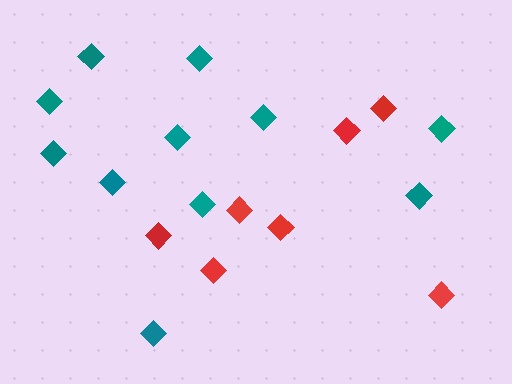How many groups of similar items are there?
There are 2 groups: one group of teal diamonds (11) and one group of red diamonds (7).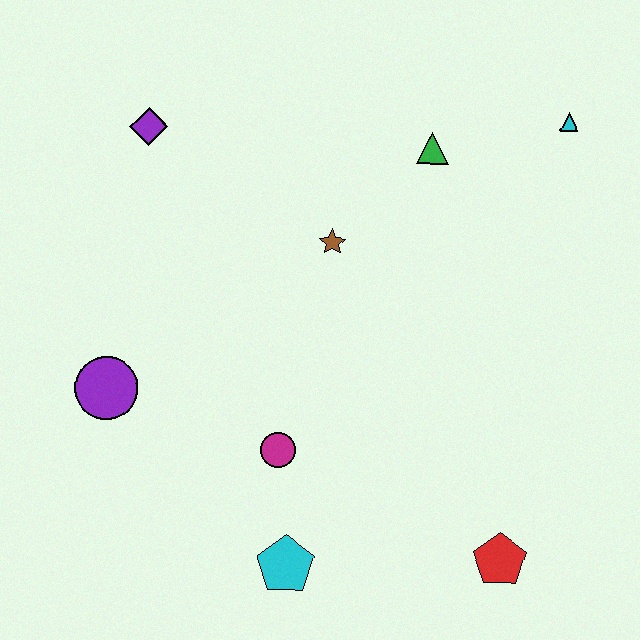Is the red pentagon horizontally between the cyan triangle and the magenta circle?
Yes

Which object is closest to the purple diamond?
The brown star is closest to the purple diamond.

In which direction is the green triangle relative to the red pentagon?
The green triangle is above the red pentagon.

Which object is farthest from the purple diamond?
The red pentagon is farthest from the purple diamond.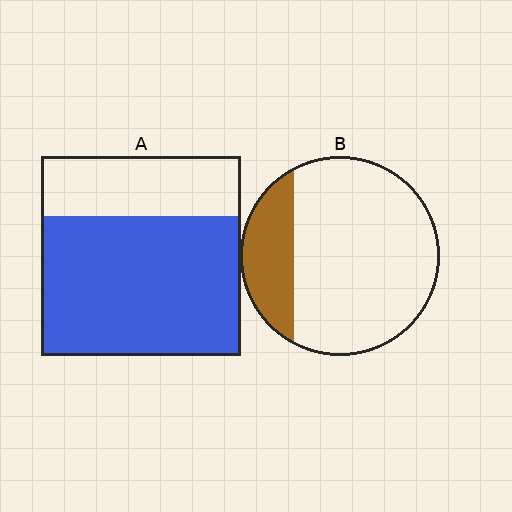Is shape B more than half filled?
No.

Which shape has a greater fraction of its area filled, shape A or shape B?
Shape A.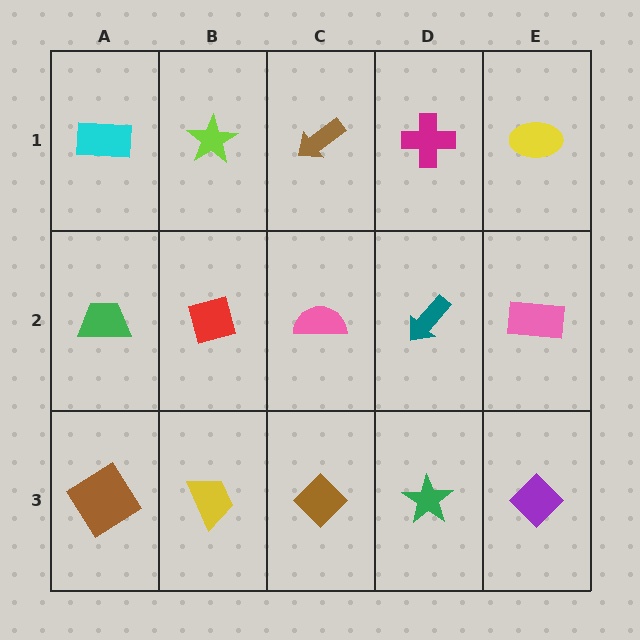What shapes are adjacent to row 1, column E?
A pink rectangle (row 2, column E), a magenta cross (row 1, column D).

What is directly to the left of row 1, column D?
A brown arrow.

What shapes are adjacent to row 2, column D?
A magenta cross (row 1, column D), a green star (row 3, column D), a pink semicircle (row 2, column C), a pink rectangle (row 2, column E).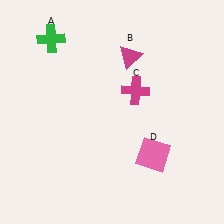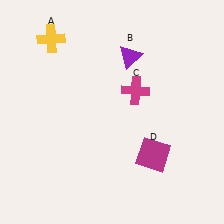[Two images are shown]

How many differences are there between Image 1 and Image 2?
There are 3 differences between the two images.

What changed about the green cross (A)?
In Image 1, A is green. In Image 2, it changed to yellow.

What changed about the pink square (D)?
In Image 1, D is pink. In Image 2, it changed to magenta.